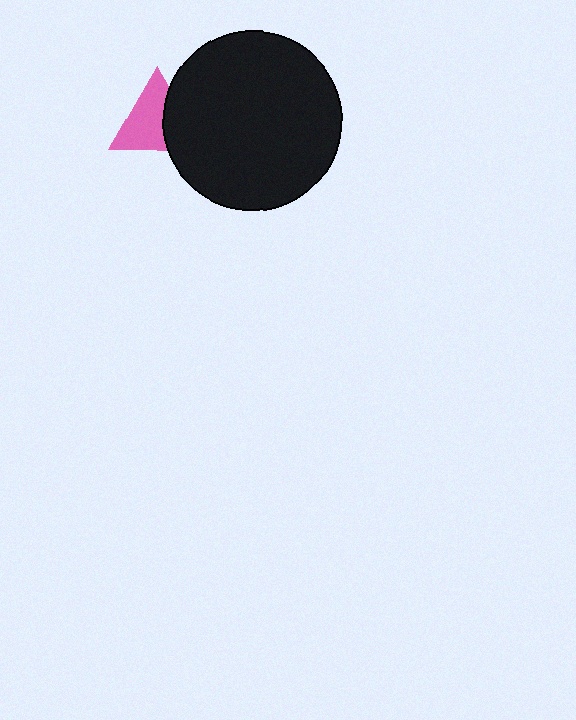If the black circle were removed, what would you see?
You would see the complete pink triangle.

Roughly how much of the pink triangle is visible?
About half of it is visible (roughly 64%).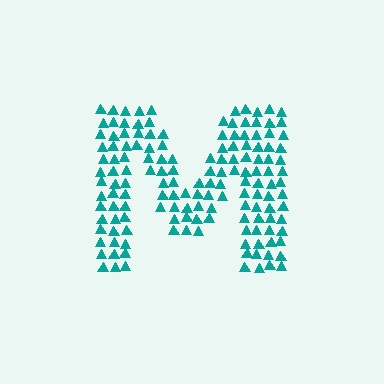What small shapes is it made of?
It is made of small triangles.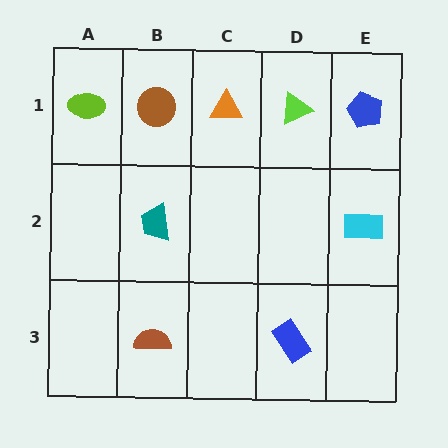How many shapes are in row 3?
2 shapes.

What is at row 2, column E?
A cyan rectangle.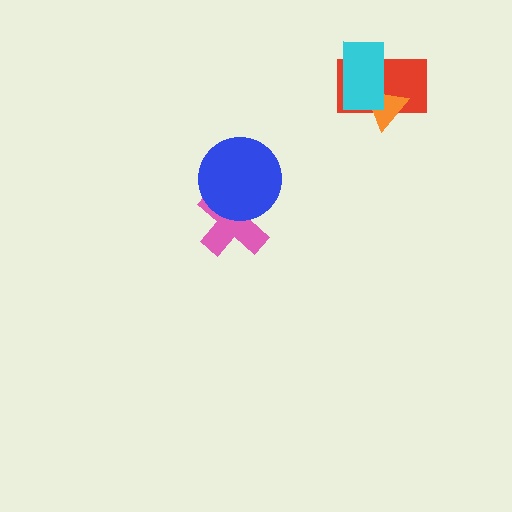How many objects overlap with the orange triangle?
2 objects overlap with the orange triangle.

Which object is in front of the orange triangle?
The cyan rectangle is in front of the orange triangle.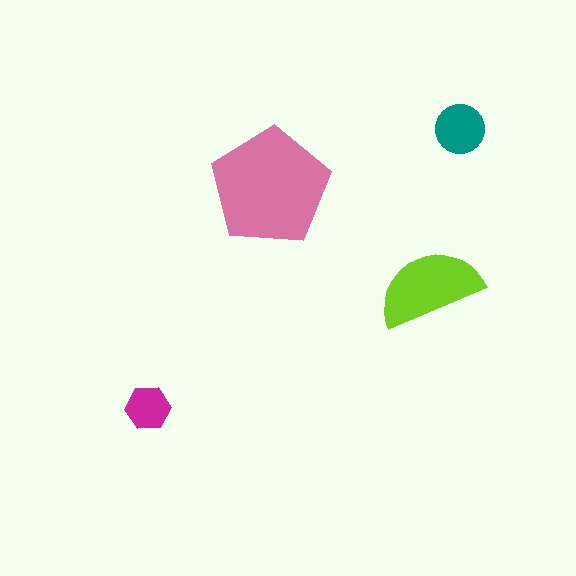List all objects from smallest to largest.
The magenta hexagon, the teal circle, the lime semicircle, the pink pentagon.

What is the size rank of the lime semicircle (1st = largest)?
2nd.